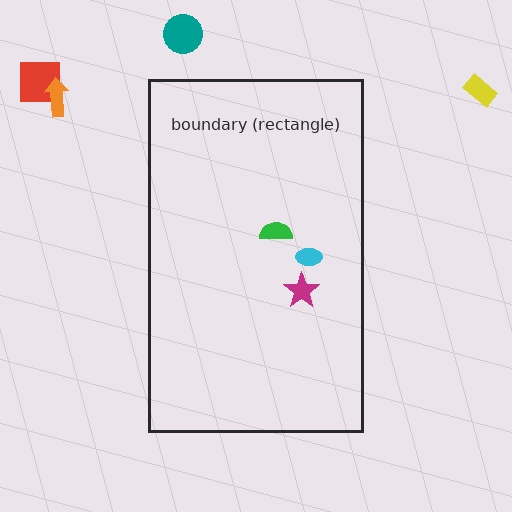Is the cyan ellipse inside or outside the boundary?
Inside.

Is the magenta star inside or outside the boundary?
Inside.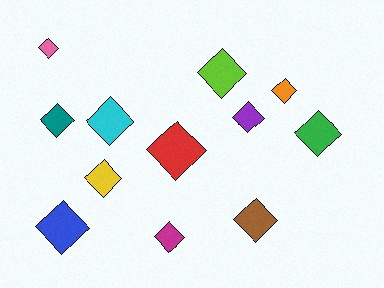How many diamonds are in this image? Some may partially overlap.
There are 12 diamonds.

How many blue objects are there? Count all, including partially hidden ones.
There is 1 blue object.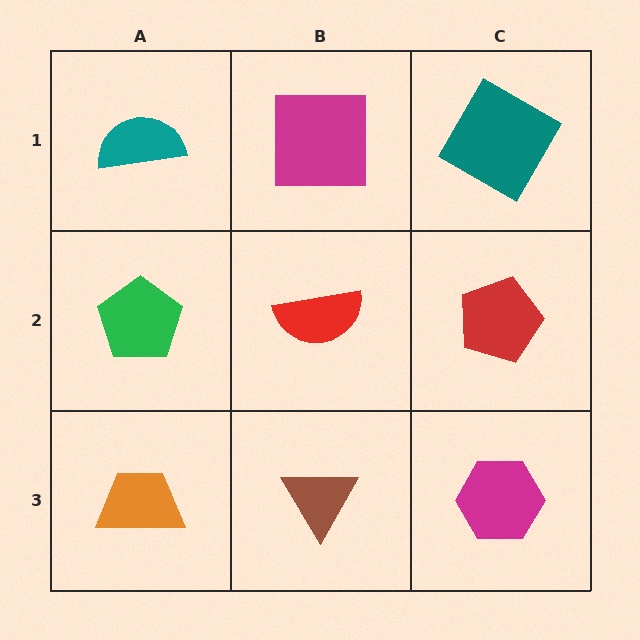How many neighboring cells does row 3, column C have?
2.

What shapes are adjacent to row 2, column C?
A teal square (row 1, column C), a magenta hexagon (row 3, column C), a red semicircle (row 2, column B).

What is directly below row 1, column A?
A green pentagon.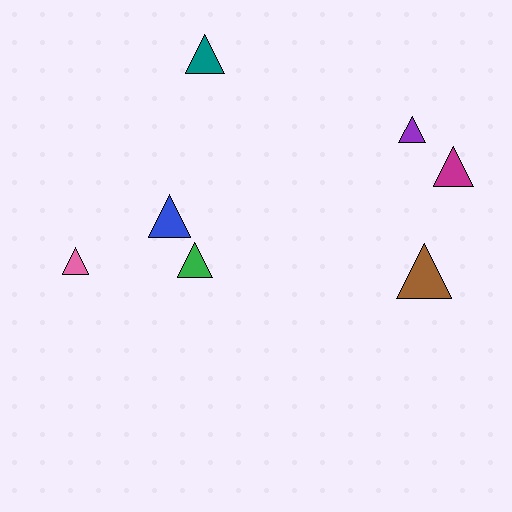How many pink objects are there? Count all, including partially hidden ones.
There is 1 pink object.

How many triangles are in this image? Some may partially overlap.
There are 7 triangles.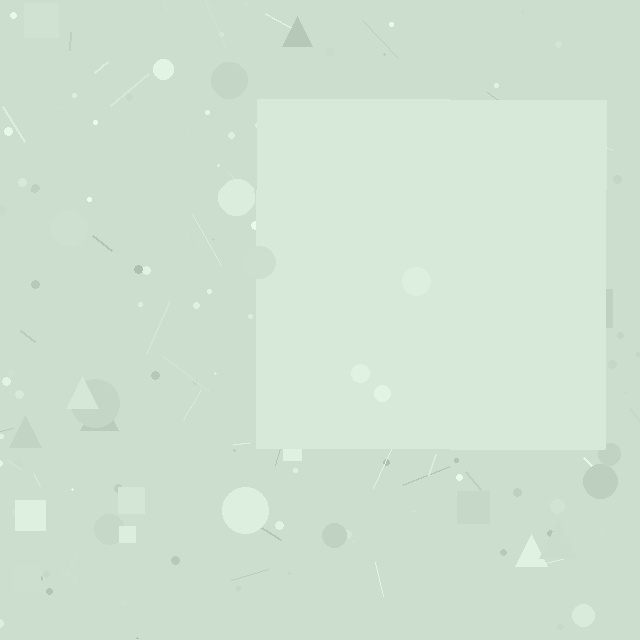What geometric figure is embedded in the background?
A square is embedded in the background.